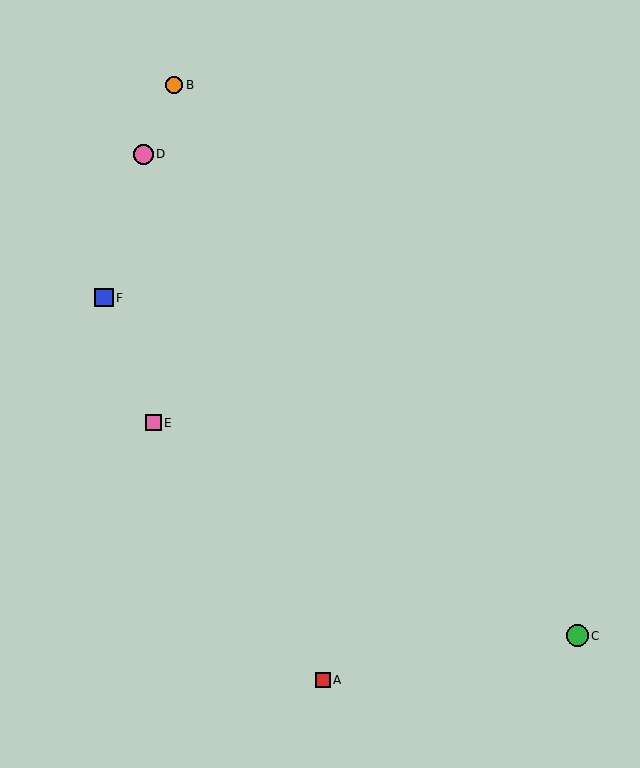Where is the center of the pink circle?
The center of the pink circle is at (143, 154).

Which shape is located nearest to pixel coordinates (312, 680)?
The red square (labeled A) at (323, 680) is nearest to that location.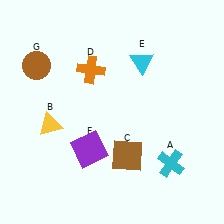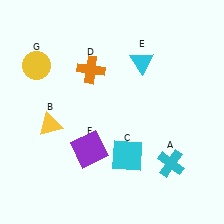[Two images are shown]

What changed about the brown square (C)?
In Image 1, C is brown. In Image 2, it changed to cyan.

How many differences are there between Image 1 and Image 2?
There are 2 differences between the two images.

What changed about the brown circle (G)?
In Image 1, G is brown. In Image 2, it changed to yellow.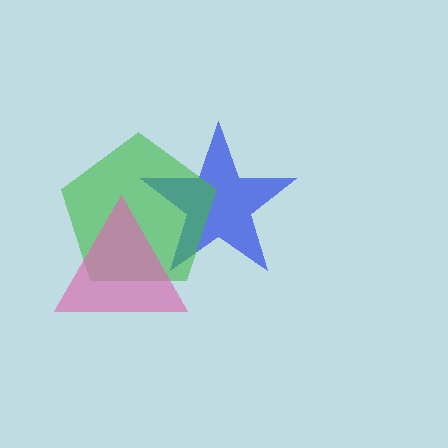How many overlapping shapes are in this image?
There are 3 overlapping shapes in the image.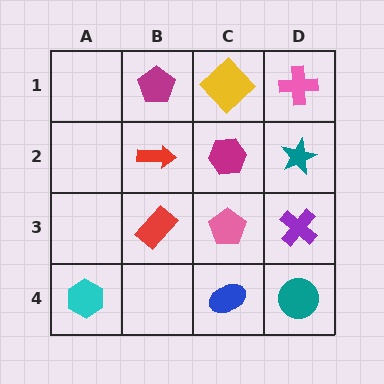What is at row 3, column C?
A pink pentagon.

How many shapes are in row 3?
3 shapes.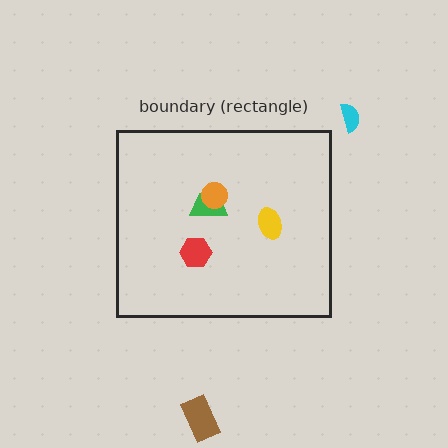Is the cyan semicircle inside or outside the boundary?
Outside.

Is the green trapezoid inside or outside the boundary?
Inside.